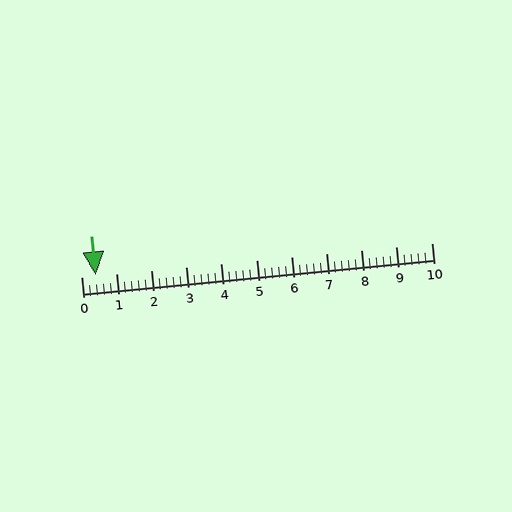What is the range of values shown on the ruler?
The ruler shows values from 0 to 10.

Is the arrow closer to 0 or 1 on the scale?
The arrow is closer to 0.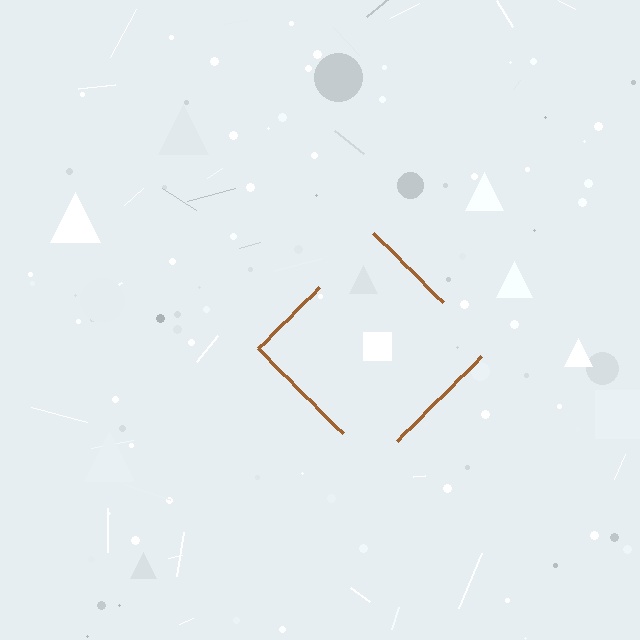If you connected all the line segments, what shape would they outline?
They would outline a diamond.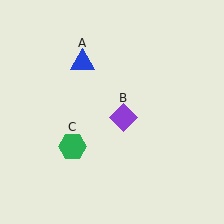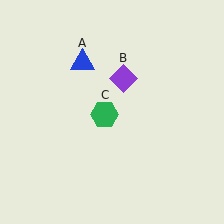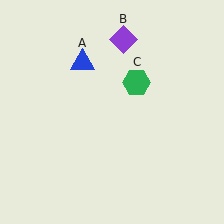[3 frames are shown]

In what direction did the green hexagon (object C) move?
The green hexagon (object C) moved up and to the right.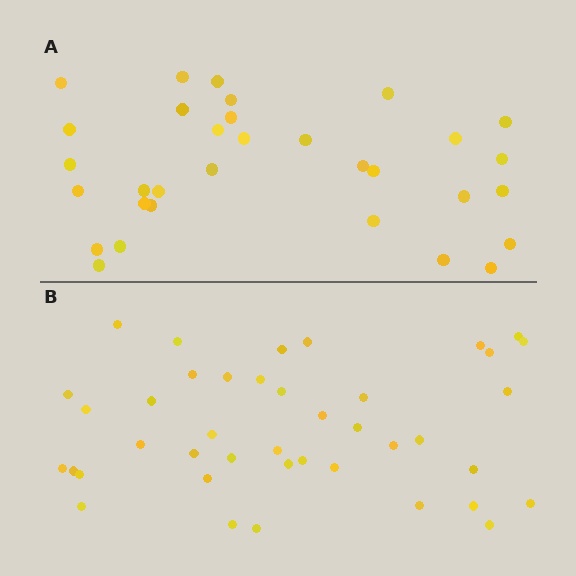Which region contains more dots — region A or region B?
Region B (the bottom region) has more dots.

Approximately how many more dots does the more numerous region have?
Region B has roughly 8 or so more dots than region A.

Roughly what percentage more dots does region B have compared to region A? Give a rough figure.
About 30% more.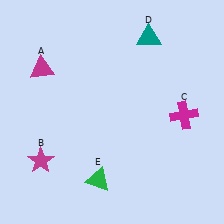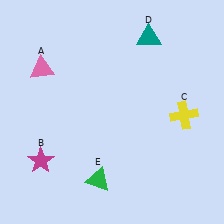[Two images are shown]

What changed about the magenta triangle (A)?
In Image 1, A is magenta. In Image 2, it changed to pink.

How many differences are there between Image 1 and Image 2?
There are 2 differences between the two images.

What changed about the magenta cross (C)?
In Image 1, C is magenta. In Image 2, it changed to yellow.